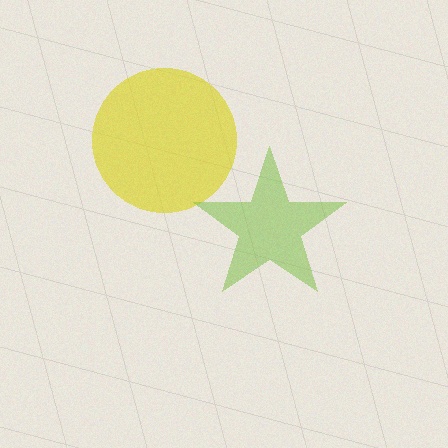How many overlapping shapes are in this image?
There are 2 overlapping shapes in the image.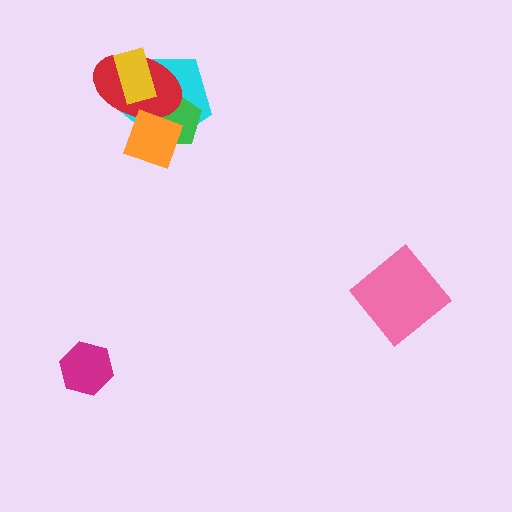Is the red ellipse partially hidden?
Yes, it is partially covered by another shape.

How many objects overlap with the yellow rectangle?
2 objects overlap with the yellow rectangle.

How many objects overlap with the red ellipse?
4 objects overlap with the red ellipse.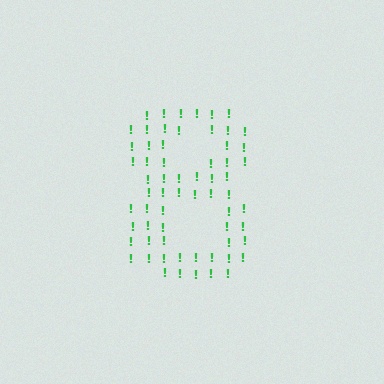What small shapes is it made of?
It is made of small exclamation marks.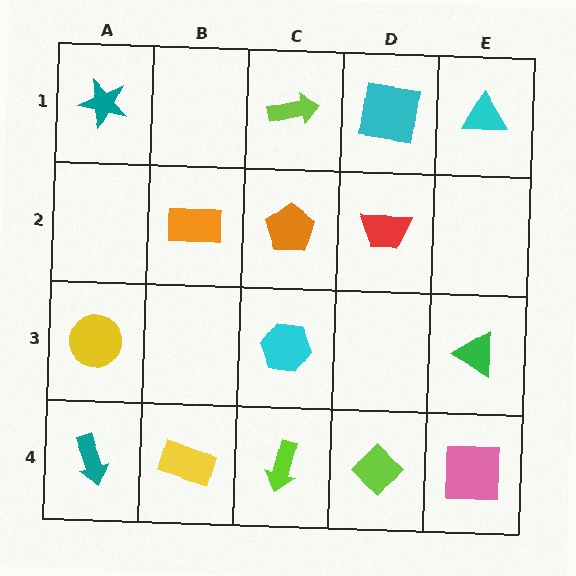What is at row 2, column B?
An orange rectangle.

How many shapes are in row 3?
3 shapes.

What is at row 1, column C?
A lime arrow.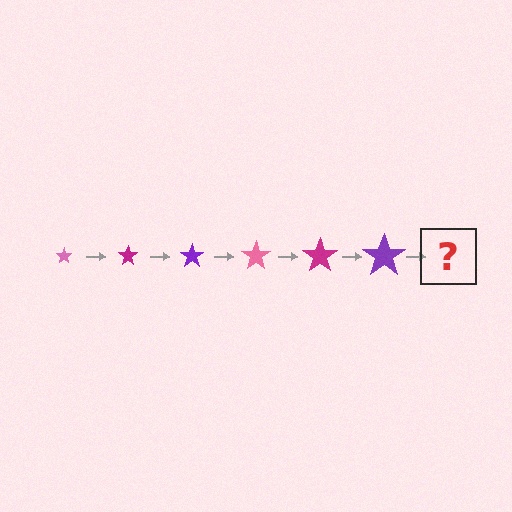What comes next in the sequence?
The next element should be a pink star, larger than the previous one.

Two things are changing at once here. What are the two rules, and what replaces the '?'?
The two rules are that the star grows larger each step and the color cycles through pink, magenta, and purple. The '?' should be a pink star, larger than the previous one.